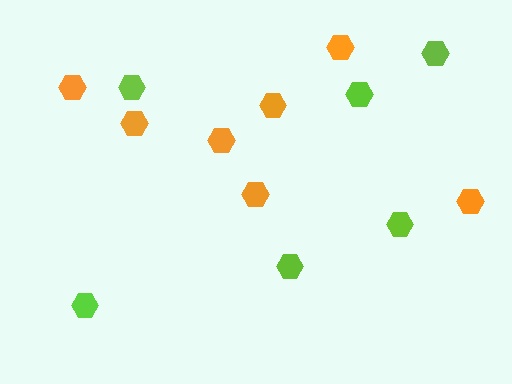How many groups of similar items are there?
There are 2 groups: one group of lime hexagons (6) and one group of orange hexagons (7).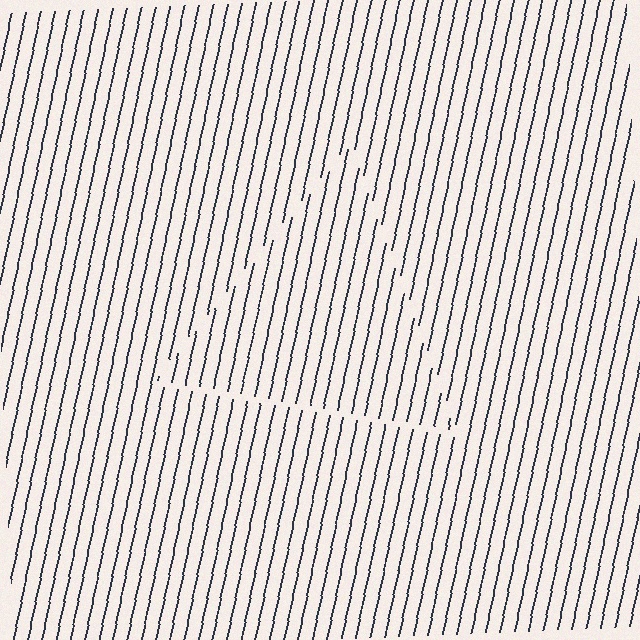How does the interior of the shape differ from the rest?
The interior of the shape contains the same grating, shifted by half a period — the contour is defined by the phase discontinuity where line-ends from the inner and outer gratings abut.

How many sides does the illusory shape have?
3 sides — the line-ends trace a triangle.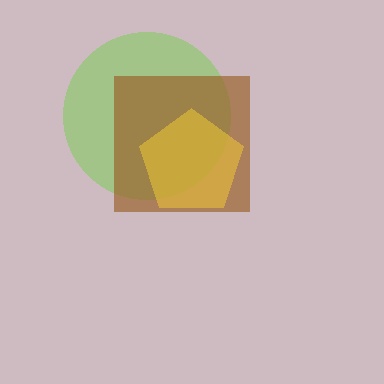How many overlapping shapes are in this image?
There are 3 overlapping shapes in the image.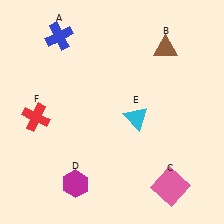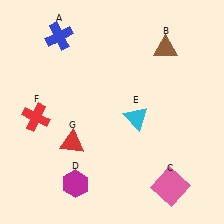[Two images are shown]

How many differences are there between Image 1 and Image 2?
There is 1 difference between the two images.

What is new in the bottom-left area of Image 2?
A red triangle (G) was added in the bottom-left area of Image 2.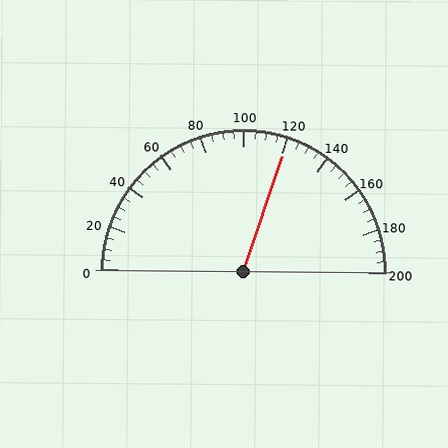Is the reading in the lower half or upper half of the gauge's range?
The reading is in the upper half of the range (0 to 200).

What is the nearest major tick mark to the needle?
The nearest major tick mark is 120.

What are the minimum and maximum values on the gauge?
The gauge ranges from 0 to 200.